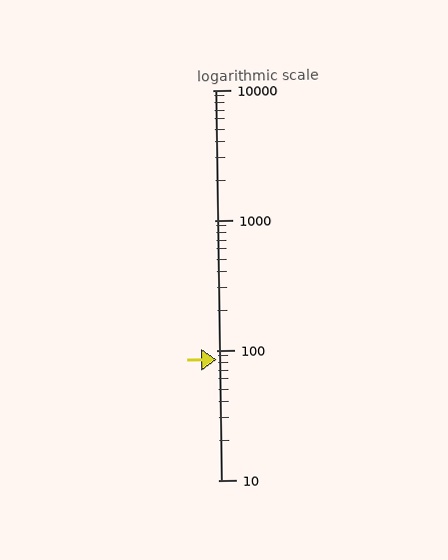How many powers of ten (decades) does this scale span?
The scale spans 3 decades, from 10 to 10000.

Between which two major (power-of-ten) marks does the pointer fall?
The pointer is between 10 and 100.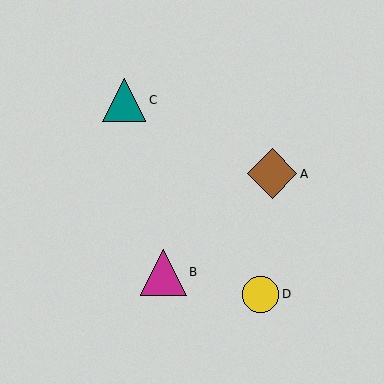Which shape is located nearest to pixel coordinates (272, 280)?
The yellow circle (labeled D) at (260, 294) is nearest to that location.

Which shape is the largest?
The brown diamond (labeled A) is the largest.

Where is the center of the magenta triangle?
The center of the magenta triangle is at (163, 272).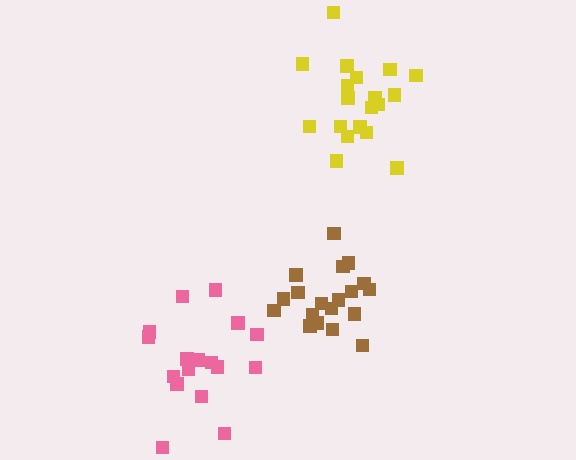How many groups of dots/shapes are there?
There are 3 groups.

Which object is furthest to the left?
The pink cluster is leftmost.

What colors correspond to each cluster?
The clusters are colored: brown, yellow, pink.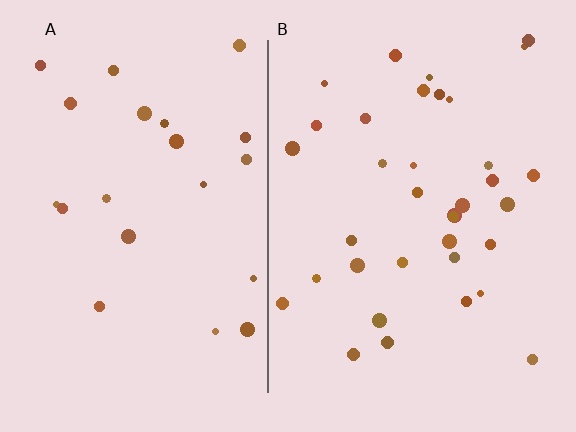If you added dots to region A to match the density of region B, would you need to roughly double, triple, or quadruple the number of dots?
Approximately double.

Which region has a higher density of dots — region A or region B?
B (the right).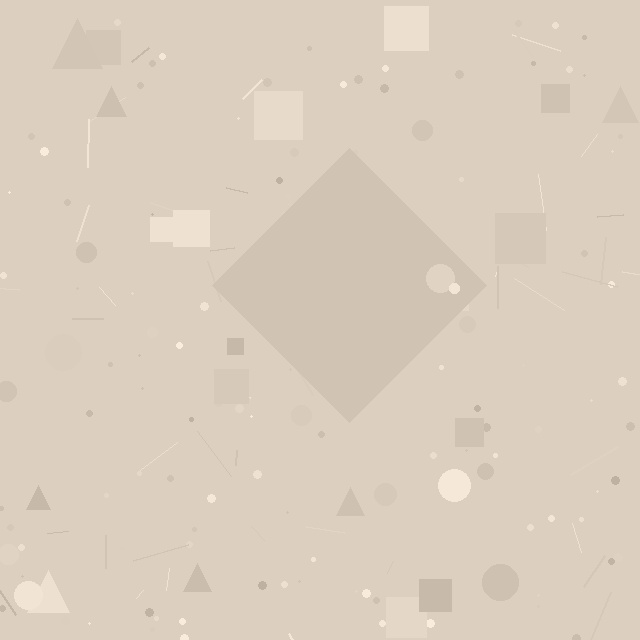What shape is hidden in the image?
A diamond is hidden in the image.